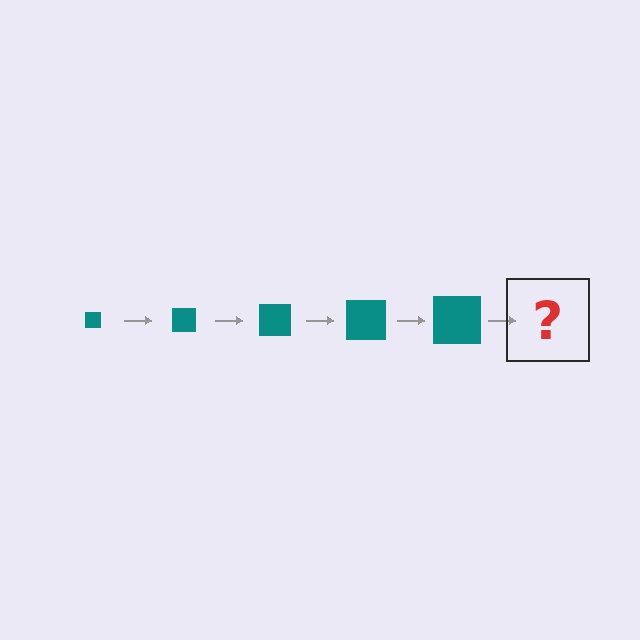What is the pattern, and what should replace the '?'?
The pattern is that the square gets progressively larger each step. The '?' should be a teal square, larger than the previous one.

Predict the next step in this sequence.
The next step is a teal square, larger than the previous one.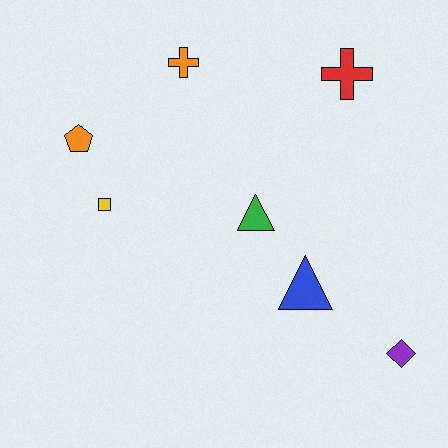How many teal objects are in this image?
There are no teal objects.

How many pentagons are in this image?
There is 1 pentagon.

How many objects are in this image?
There are 7 objects.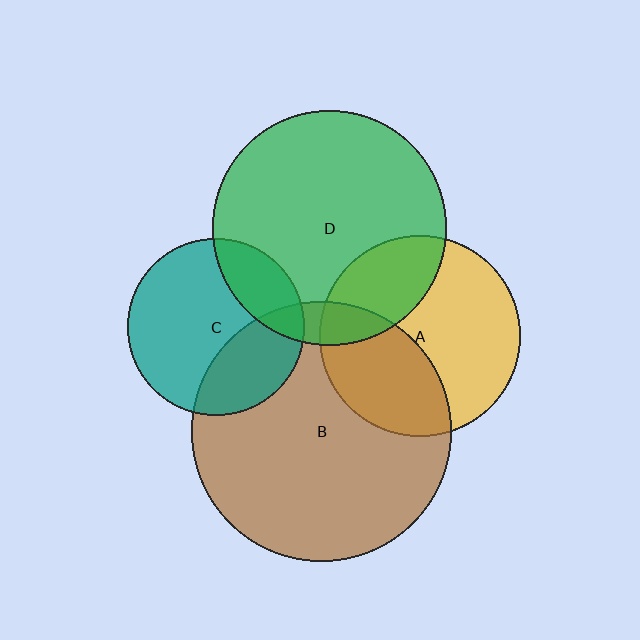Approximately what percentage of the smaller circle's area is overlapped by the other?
Approximately 10%.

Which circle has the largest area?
Circle B (brown).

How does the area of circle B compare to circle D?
Approximately 1.2 times.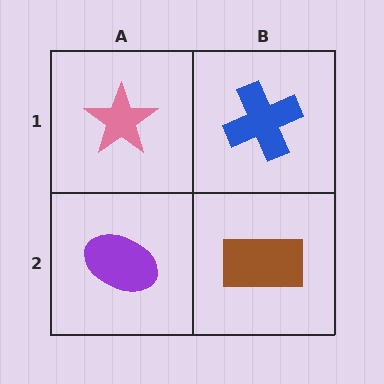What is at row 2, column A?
A purple ellipse.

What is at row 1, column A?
A pink star.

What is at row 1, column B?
A blue cross.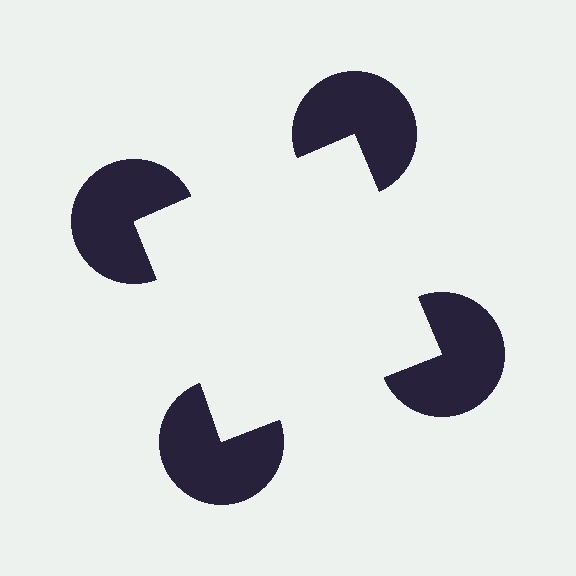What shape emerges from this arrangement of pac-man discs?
An illusory square — its edges are inferred from the aligned wedge cuts in the pac-man discs, not physically drawn.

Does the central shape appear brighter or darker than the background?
It typically appears slightly brighter than the background, even though no actual brightness change is drawn.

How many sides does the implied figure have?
4 sides.